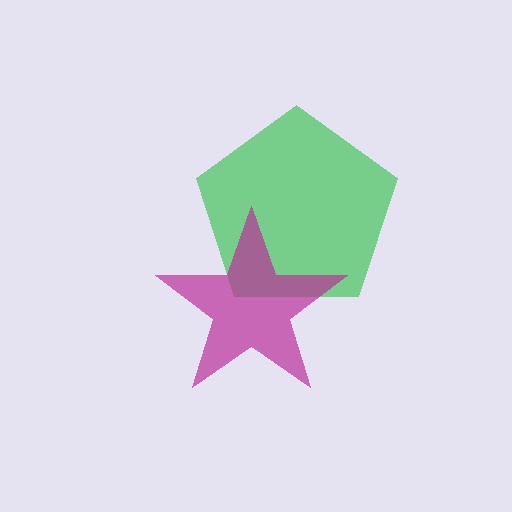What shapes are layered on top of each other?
The layered shapes are: a green pentagon, a magenta star.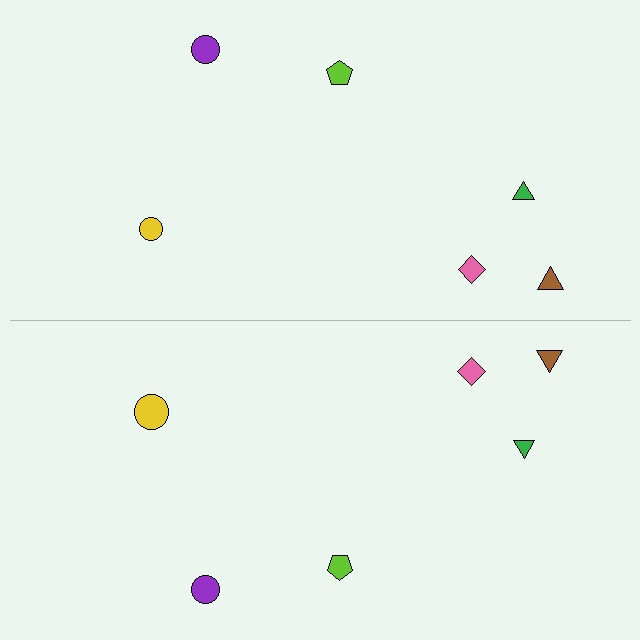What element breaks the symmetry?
The yellow circle on the bottom side has a different size than its mirror counterpart.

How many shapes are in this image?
There are 12 shapes in this image.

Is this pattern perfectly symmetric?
No, the pattern is not perfectly symmetric. The yellow circle on the bottom side has a different size than its mirror counterpart.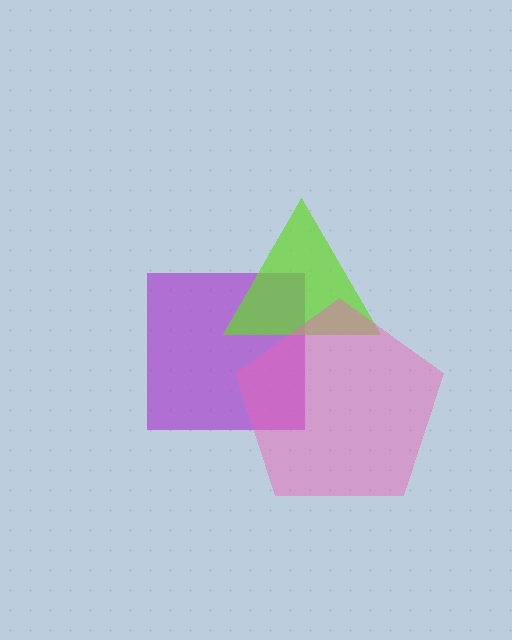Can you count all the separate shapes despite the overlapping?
Yes, there are 3 separate shapes.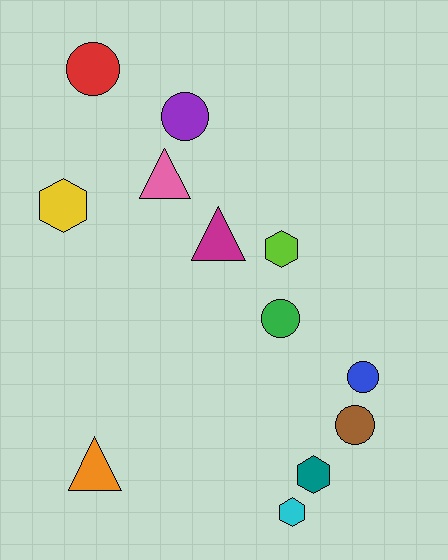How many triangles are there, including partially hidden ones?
There are 3 triangles.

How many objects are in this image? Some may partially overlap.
There are 12 objects.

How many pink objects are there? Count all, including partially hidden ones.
There is 1 pink object.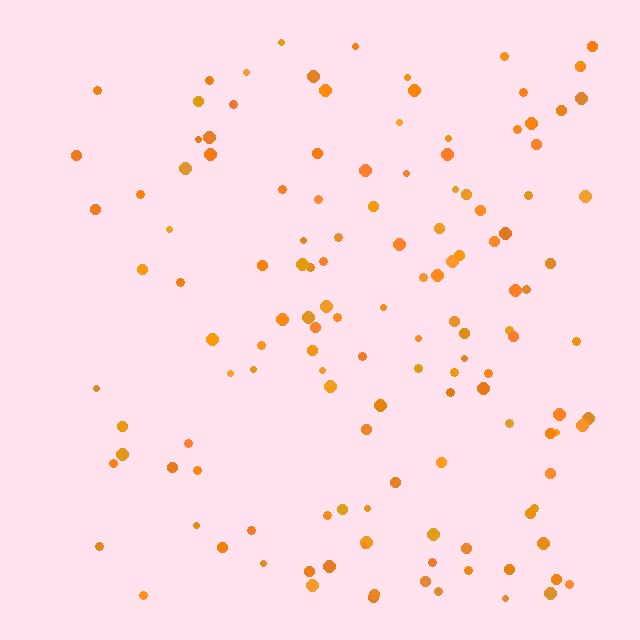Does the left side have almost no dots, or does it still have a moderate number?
Still a moderate number, just noticeably fewer than the right.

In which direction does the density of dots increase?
From left to right, with the right side densest.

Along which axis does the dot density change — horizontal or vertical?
Horizontal.